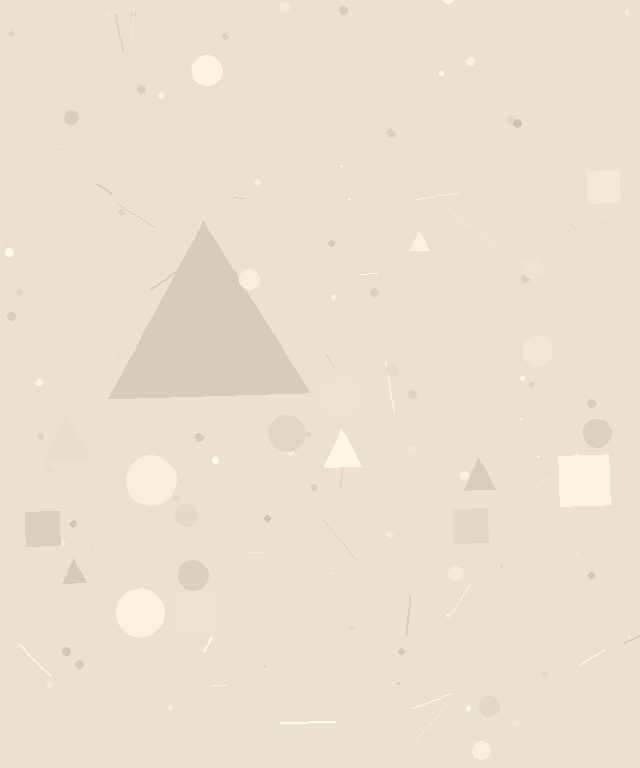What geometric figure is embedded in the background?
A triangle is embedded in the background.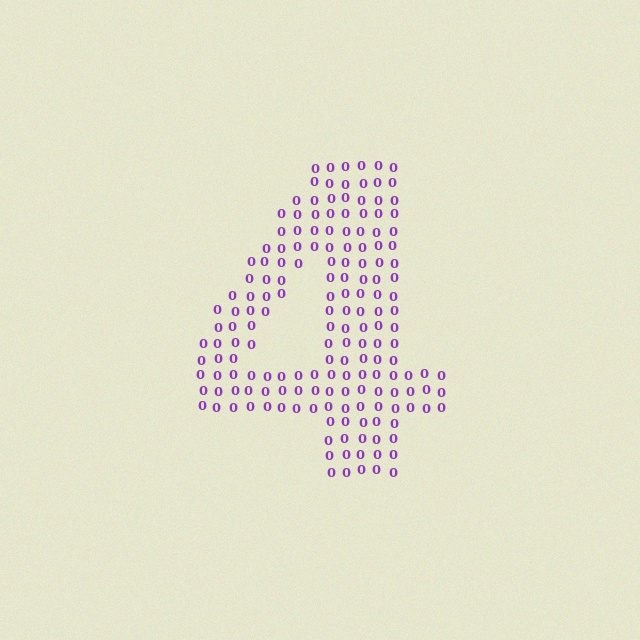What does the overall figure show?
The overall figure shows the digit 4.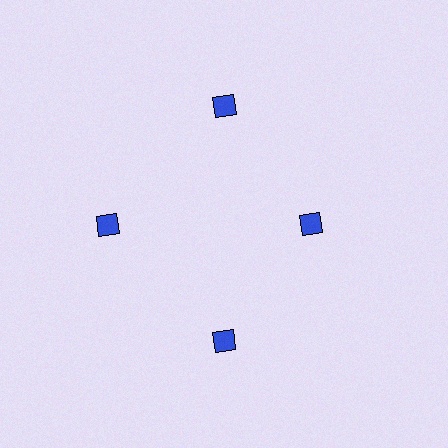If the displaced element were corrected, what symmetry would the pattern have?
It would have 4-fold rotational symmetry — the pattern would map onto itself every 90 degrees.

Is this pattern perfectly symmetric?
No. The 4 blue diamonds are arranged in a ring, but one element near the 3 o'clock position is pulled inward toward the center, breaking the 4-fold rotational symmetry.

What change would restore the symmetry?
The symmetry would be restored by moving it outward, back onto the ring so that all 4 diamonds sit at equal angles and equal distance from the center.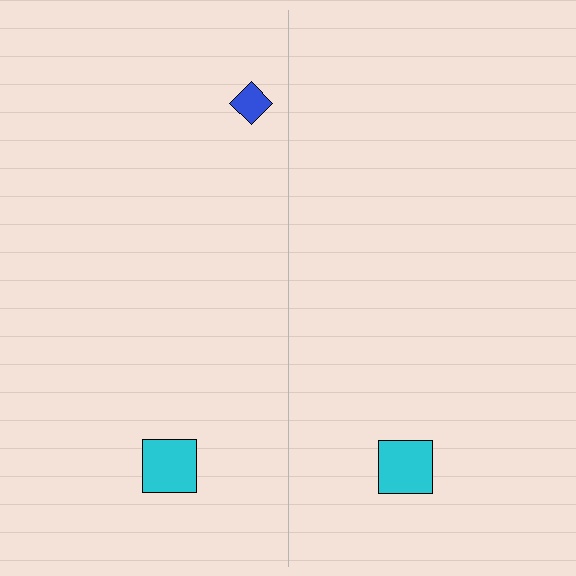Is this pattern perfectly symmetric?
No, the pattern is not perfectly symmetric. A blue diamond is missing from the right side.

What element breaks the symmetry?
A blue diamond is missing from the right side.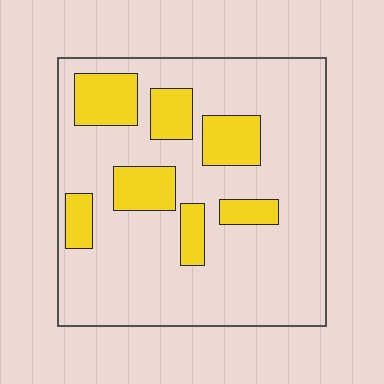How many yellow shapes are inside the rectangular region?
7.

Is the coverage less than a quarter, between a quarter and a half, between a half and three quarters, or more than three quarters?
Less than a quarter.